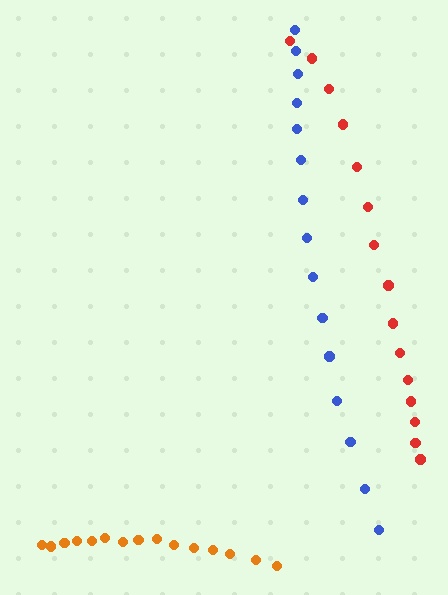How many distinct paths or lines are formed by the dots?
There are 3 distinct paths.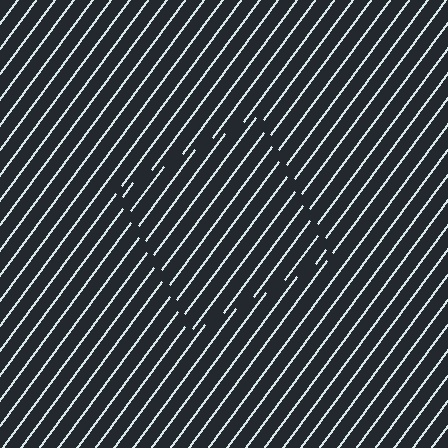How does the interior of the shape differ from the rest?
The interior of the shape contains the same grating, shifted by half a period — the contour is defined by the phase discontinuity where line-ends from the inner and outer gratings abut.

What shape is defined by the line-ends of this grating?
An illusory square. The interior of the shape contains the same grating, shifted by half a period — the contour is defined by the phase discontinuity where line-ends from the inner and outer gratings abut.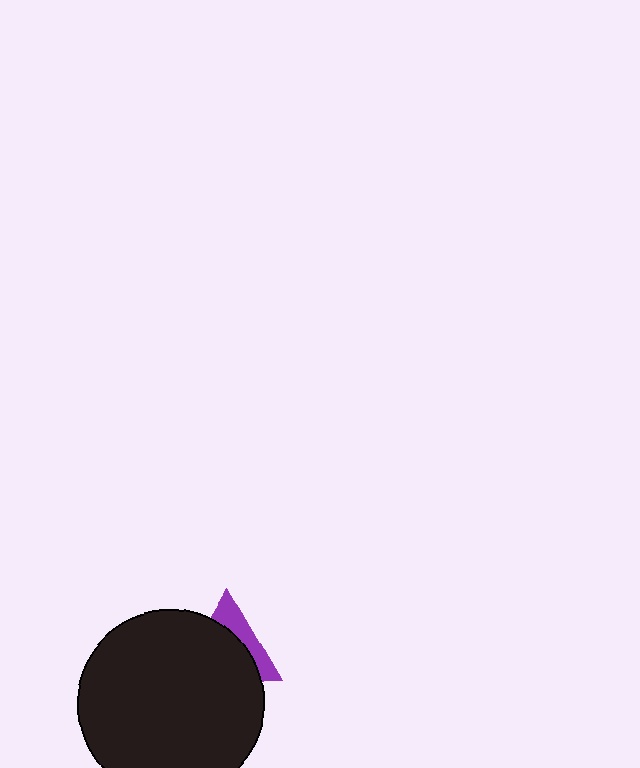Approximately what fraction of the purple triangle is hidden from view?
Roughly 66% of the purple triangle is hidden behind the black circle.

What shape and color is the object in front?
The object in front is a black circle.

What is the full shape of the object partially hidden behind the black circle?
The partially hidden object is a purple triangle.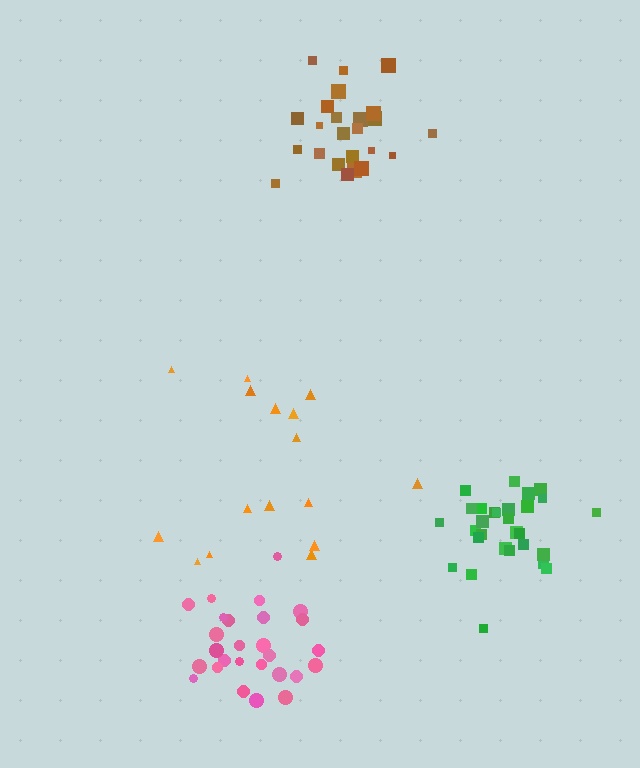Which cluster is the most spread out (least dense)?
Orange.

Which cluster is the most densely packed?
Green.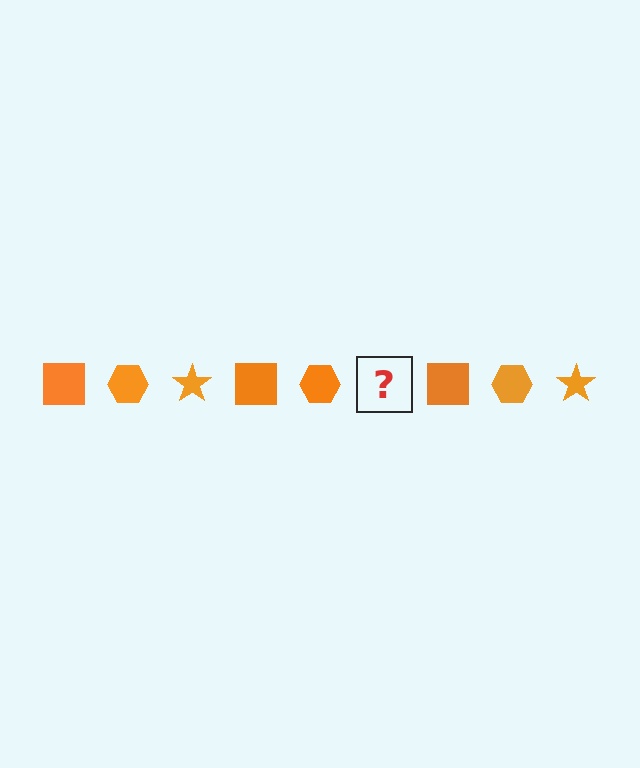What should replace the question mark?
The question mark should be replaced with an orange star.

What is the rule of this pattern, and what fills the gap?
The rule is that the pattern cycles through square, hexagon, star shapes in orange. The gap should be filled with an orange star.